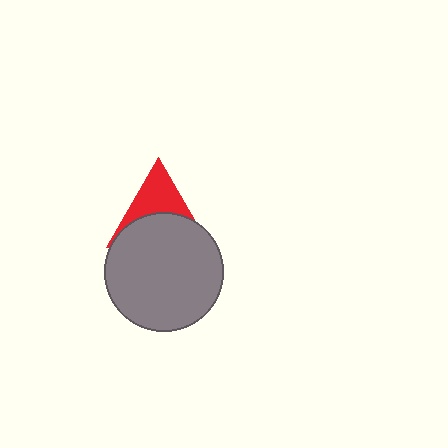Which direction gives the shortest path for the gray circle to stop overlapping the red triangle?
Moving down gives the shortest separation.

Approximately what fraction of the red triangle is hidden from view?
Roughly 55% of the red triangle is hidden behind the gray circle.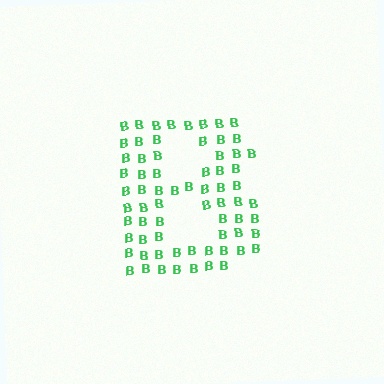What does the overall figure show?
The overall figure shows the letter B.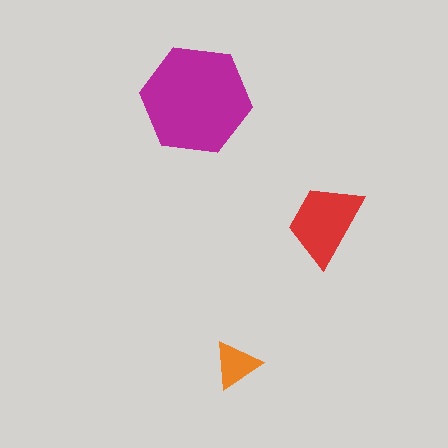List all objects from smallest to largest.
The orange triangle, the red trapezoid, the magenta hexagon.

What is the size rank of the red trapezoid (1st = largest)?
2nd.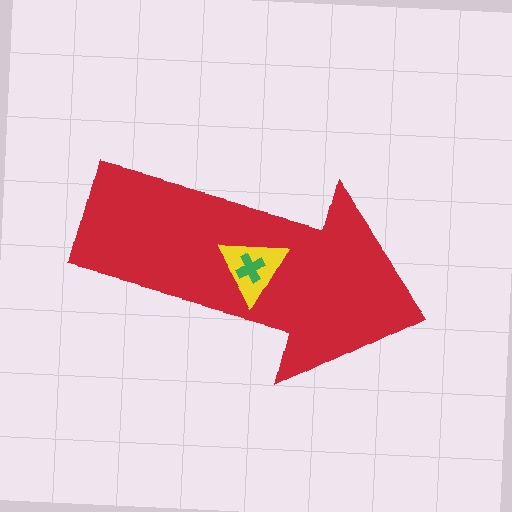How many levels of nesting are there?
3.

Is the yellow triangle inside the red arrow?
Yes.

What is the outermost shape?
The red arrow.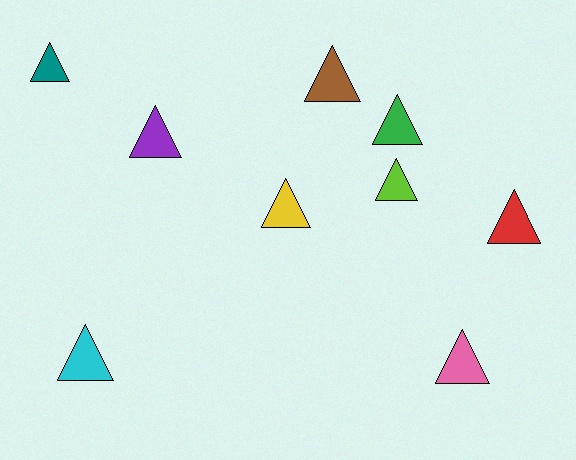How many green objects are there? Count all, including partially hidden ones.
There is 1 green object.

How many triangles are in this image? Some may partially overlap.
There are 9 triangles.